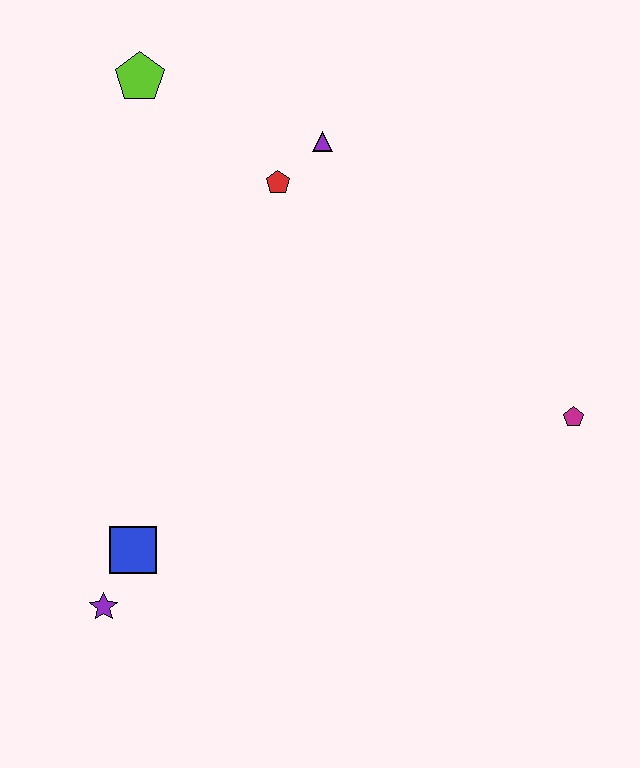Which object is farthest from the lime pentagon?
The magenta pentagon is farthest from the lime pentagon.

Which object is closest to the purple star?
The blue square is closest to the purple star.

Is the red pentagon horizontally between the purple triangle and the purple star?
Yes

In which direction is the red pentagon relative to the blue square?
The red pentagon is above the blue square.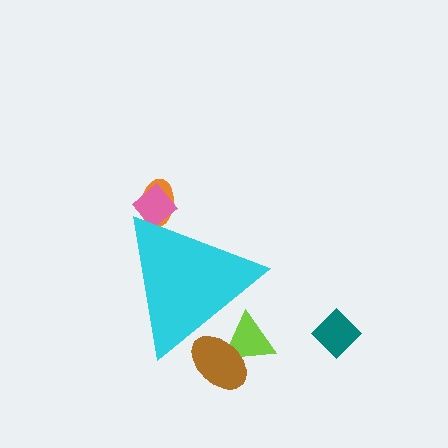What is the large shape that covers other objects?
A cyan triangle.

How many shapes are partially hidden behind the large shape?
4 shapes are partially hidden.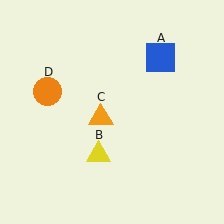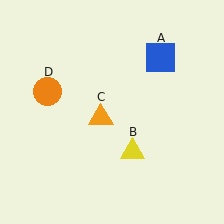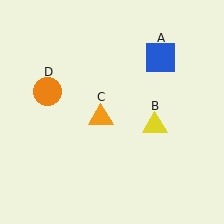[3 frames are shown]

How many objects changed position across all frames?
1 object changed position: yellow triangle (object B).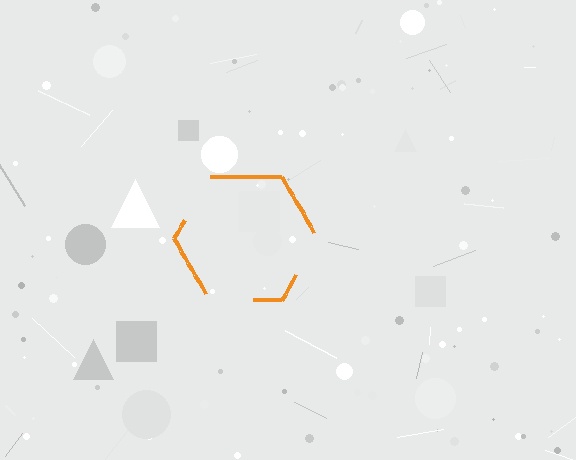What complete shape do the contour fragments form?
The contour fragments form a hexagon.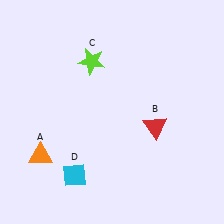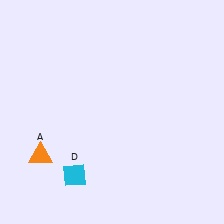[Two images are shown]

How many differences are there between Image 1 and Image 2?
There are 2 differences between the two images.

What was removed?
The lime star (C), the red triangle (B) were removed in Image 2.